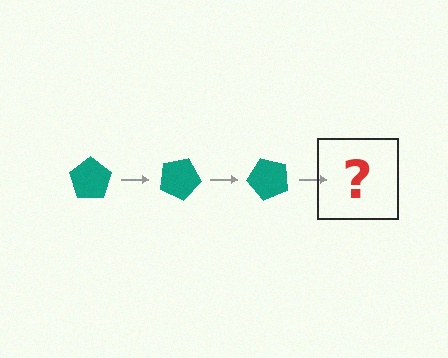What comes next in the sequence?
The next element should be a teal pentagon rotated 75 degrees.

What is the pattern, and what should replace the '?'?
The pattern is that the pentagon rotates 25 degrees each step. The '?' should be a teal pentagon rotated 75 degrees.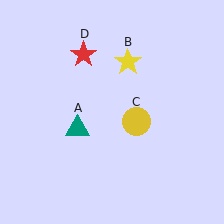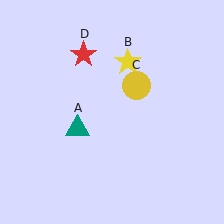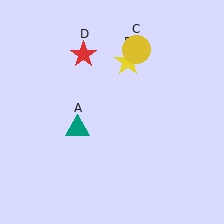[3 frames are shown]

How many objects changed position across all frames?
1 object changed position: yellow circle (object C).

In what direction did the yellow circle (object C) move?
The yellow circle (object C) moved up.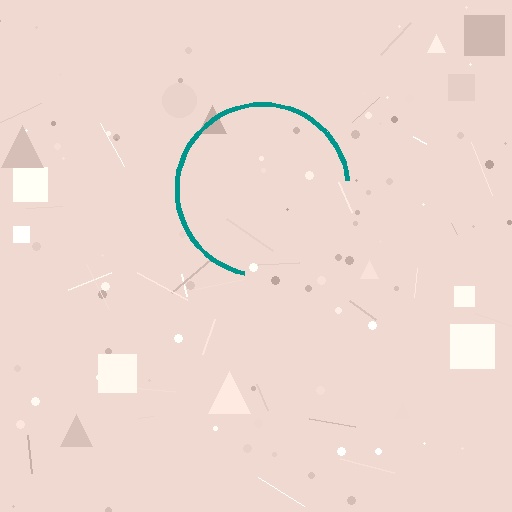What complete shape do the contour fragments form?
The contour fragments form a circle.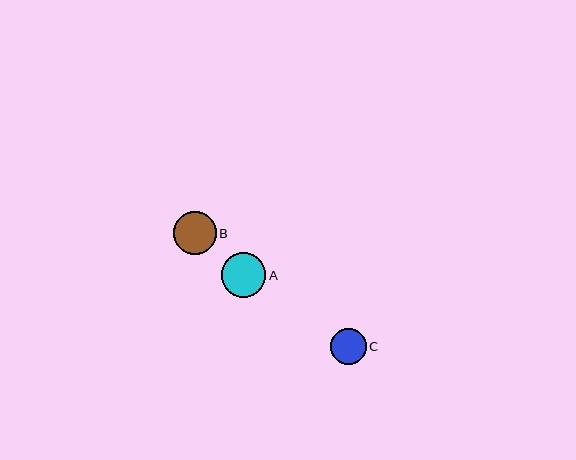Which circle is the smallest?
Circle C is the smallest with a size of approximately 36 pixels.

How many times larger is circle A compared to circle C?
Circle A is approximately 1.2 times the size of circle C.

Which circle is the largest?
Circle A is the largest with a size of approximately 44 pixels.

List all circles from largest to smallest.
From largest to smallest: A, B, C.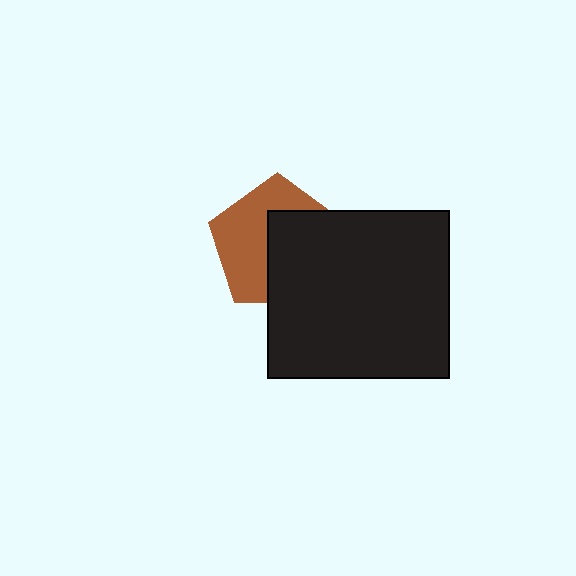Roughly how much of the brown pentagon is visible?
About half of it is visible (roughly 50%).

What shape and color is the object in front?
The object in front is a black rectangle.